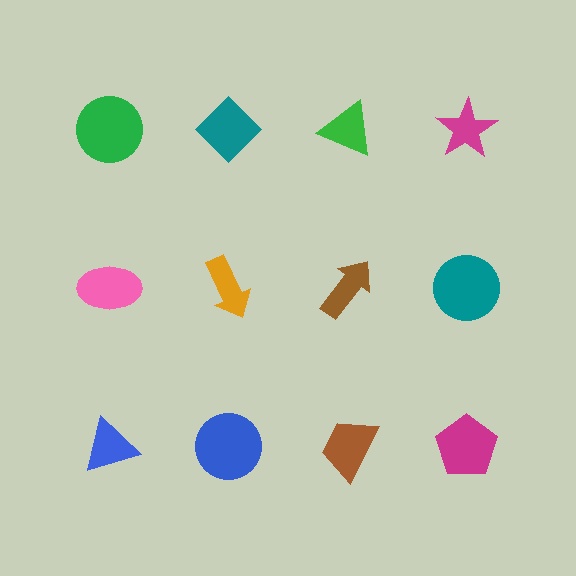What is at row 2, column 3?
A brown arrow.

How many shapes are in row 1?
4 shapes.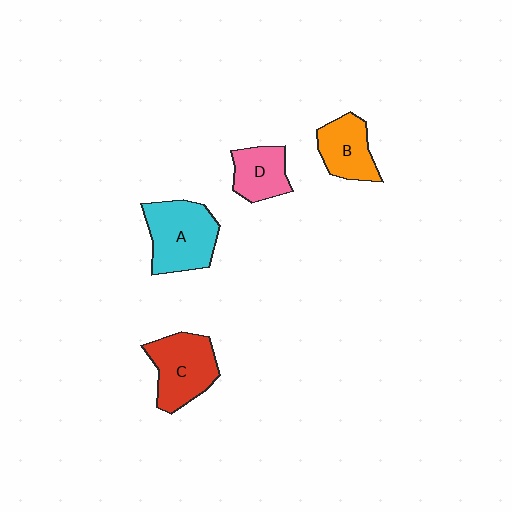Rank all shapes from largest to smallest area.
From largest to smallest: A (cyan), C (red), B (orange), D (pink).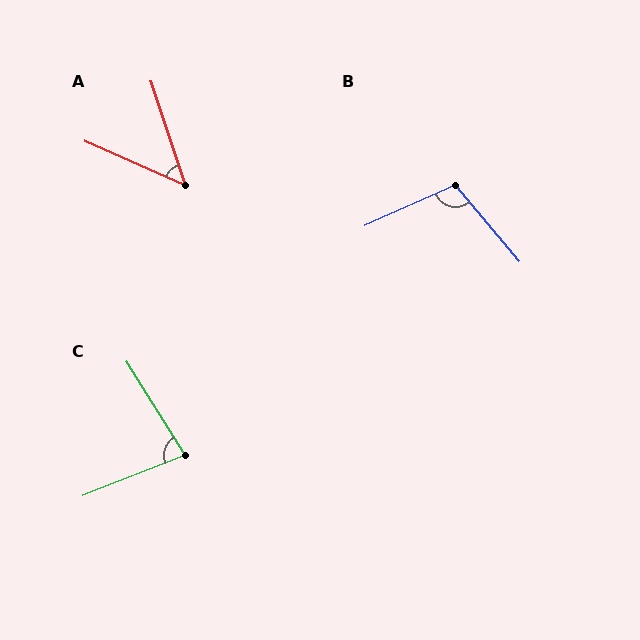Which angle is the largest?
B, at approximately 106 degrees.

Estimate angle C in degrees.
Approximately 80 degrees.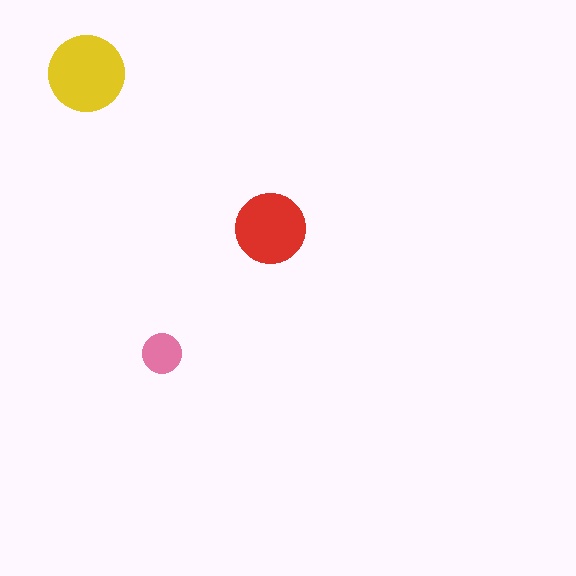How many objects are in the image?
There are 3 objects in the image.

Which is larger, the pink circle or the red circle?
The red one.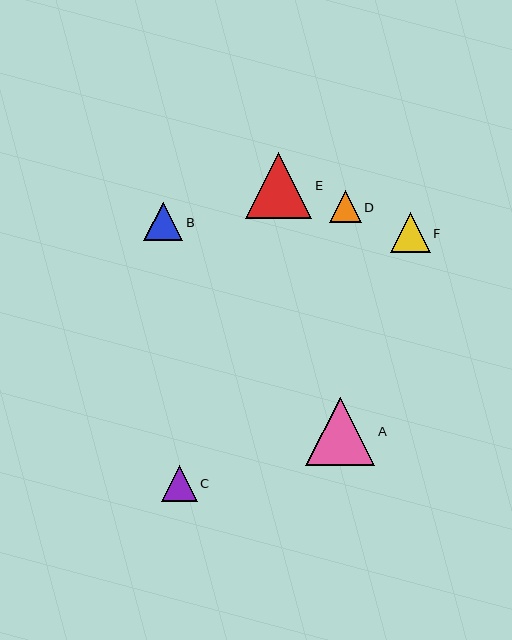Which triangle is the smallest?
Triangle D is the smallest with a size of approximately 32 pixels.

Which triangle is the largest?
Triangle A is the largest with a size of approximately 69 pixels.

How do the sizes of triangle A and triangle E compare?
Triangle A and triangle E are approximately the same size.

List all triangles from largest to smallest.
From largest to smallest: A, E, F, B, C, D.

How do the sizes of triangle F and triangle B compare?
Triangle F and triangle B are approximately the same size.